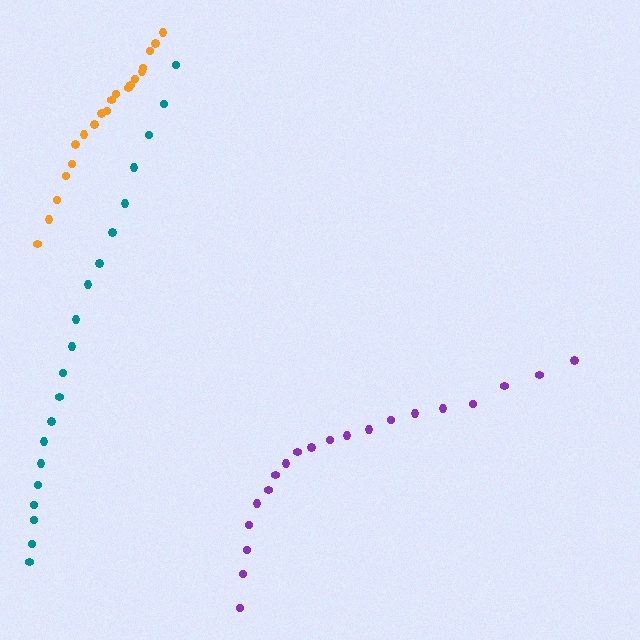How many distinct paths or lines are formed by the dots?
There are 3 distinct paths.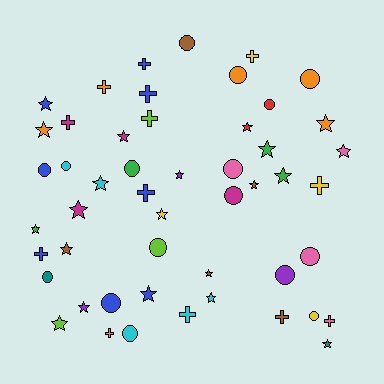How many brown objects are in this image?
There are 5 brown objects.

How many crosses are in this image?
There are 13 crosses.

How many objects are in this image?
There are 50 objects.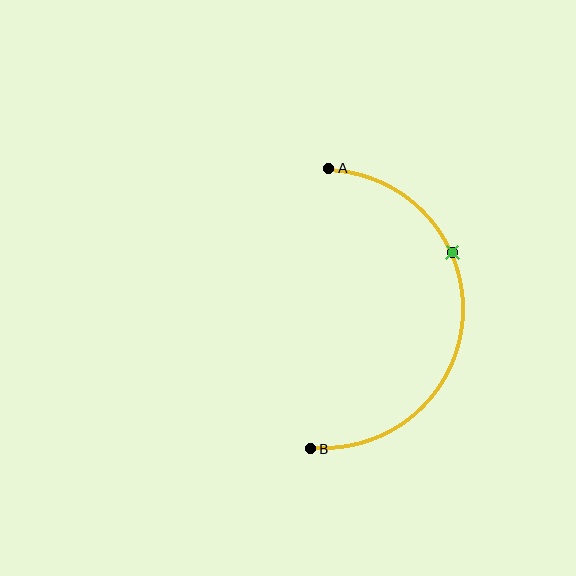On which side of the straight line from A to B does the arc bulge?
The arc bulges to the right of the straight line connecting A and B.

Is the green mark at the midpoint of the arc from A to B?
No. The green mark lies on the arc but is closer to endpoint A. The arc midpoint would be at the point on the curve equidistant along the arc from both A and B.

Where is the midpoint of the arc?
The arc midpoint is the point on the curve farthest from the straight line joining A and B. It sits to the right of that line.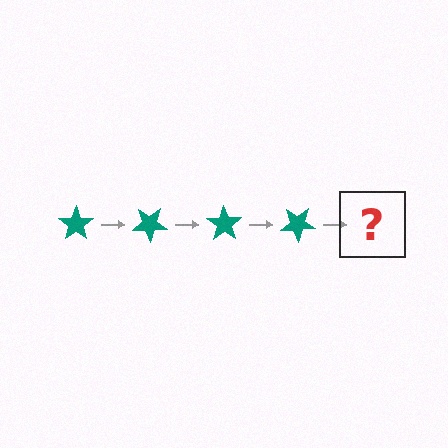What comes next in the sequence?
The next element should be a teal star rotated 140 degrees.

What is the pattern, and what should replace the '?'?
The pattern is that the star rotates 35 degrees each step. The '?' should be a teal star rotated 140 degrees.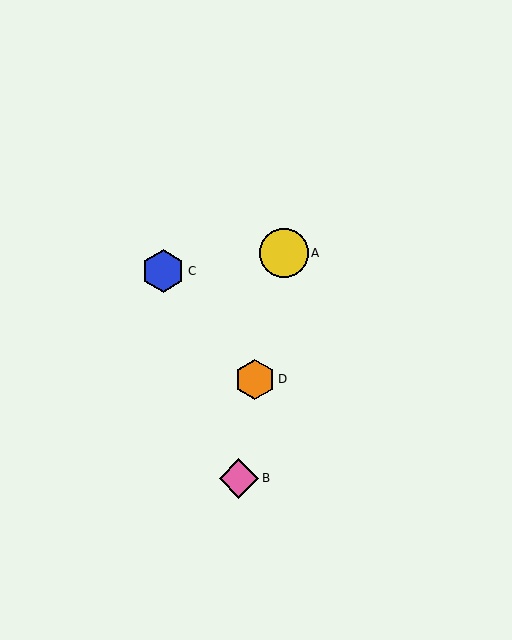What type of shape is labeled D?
Shape D is an orange hexagon.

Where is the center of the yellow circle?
The center of the yellow circle is at (284, 253).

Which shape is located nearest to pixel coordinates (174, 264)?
The blue hexagon (labeled C) at (163, 271) is nearest to that location.